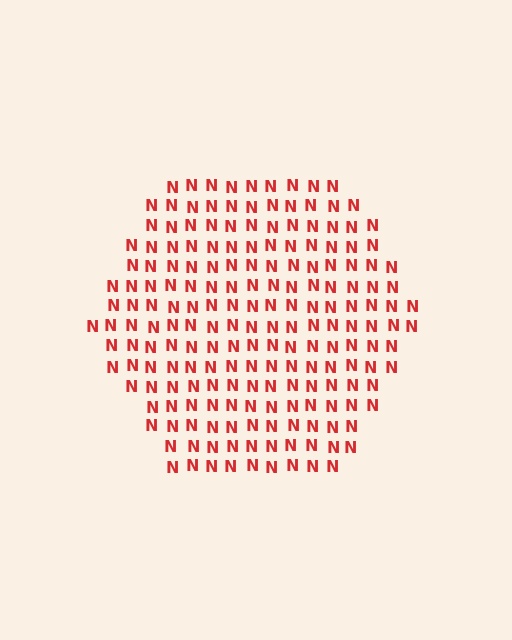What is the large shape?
The large shape is a hexagon.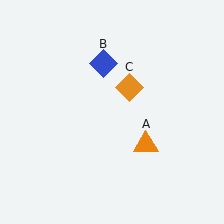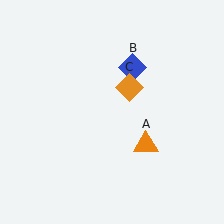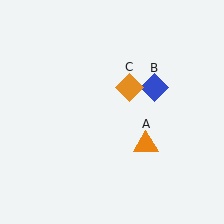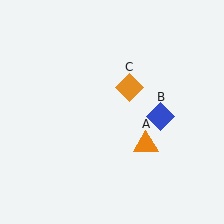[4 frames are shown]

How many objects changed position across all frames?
1 object changed position: blue diamond (object B).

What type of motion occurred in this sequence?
The blue diamond (object B) rotated clockwise around the center of the scene.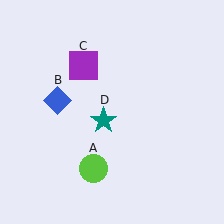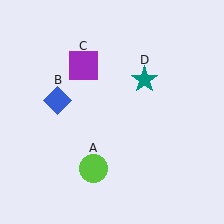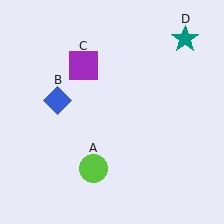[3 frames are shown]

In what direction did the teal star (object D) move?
The teal star (object D) moved up and to the right.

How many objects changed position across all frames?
1 object changed position: teal star (object D).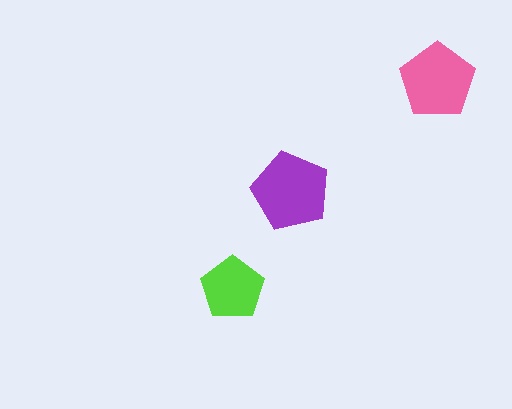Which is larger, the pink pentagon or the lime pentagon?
The pink one.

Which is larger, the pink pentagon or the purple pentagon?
The purple one.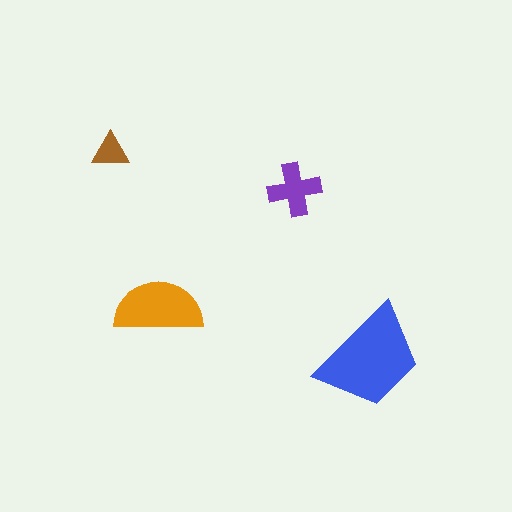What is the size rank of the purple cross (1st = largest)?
3rd.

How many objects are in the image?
There are 4 objects in the image.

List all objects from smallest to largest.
The brown triangle, the purple cross, the orange semicircle, the blue trapezoid.